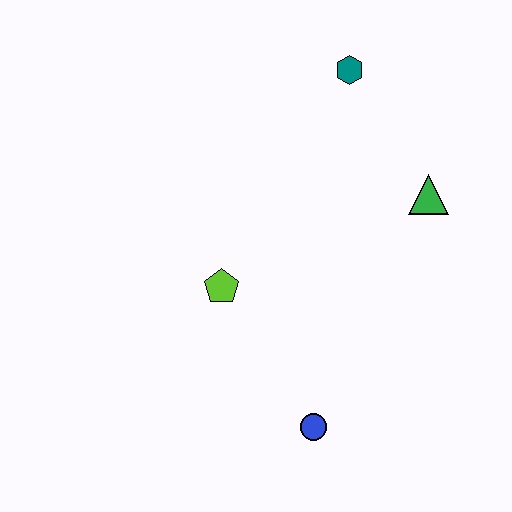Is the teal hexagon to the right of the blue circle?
Yes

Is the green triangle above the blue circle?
Yes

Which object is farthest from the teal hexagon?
The blue circle is farthest from the teal hexagon.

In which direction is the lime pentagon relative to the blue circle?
The lime pentagon is above the blue circle.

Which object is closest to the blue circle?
The lime pentagon is closest to the blue circle.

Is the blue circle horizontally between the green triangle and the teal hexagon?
No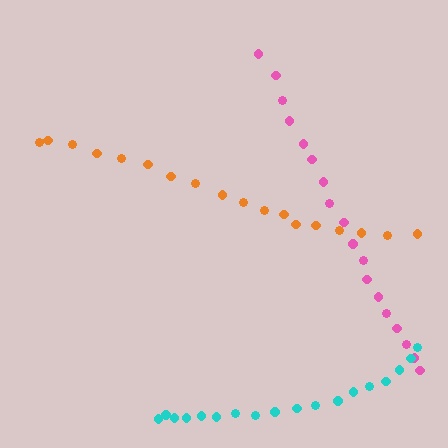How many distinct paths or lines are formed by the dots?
There are 3 distinct paths.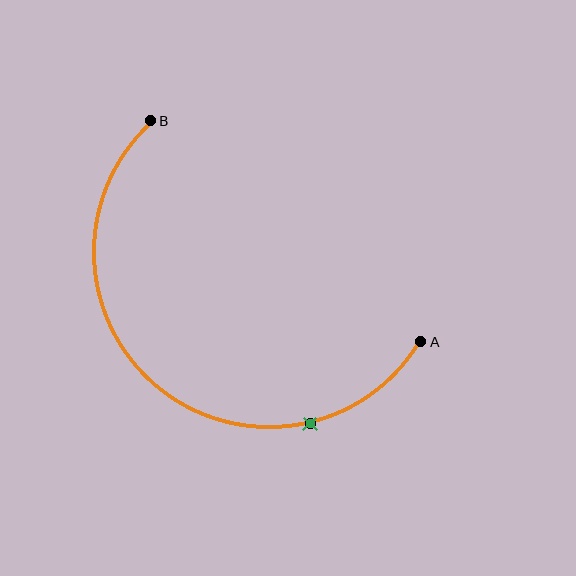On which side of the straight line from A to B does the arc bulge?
The arc bulges below and to the left of the straight line connecting A and B.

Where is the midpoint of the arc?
The arc midpoint is the point on the curve farthest from the straight line joining A and B. It sits below and to the left of that line.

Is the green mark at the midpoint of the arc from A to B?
No. The green mark lies on the arc but is closer to endpoint A. The arc midpoint would be at the point on the curve equidistant along the arc from both A and B.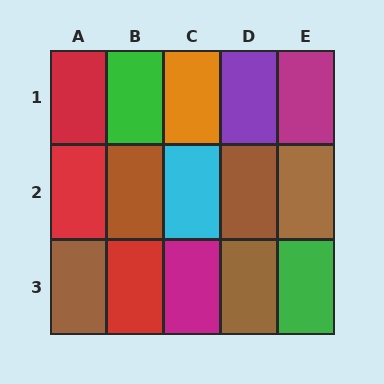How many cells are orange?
1 cell is orange.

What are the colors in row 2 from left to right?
Red, brown, cyan, brown, brown.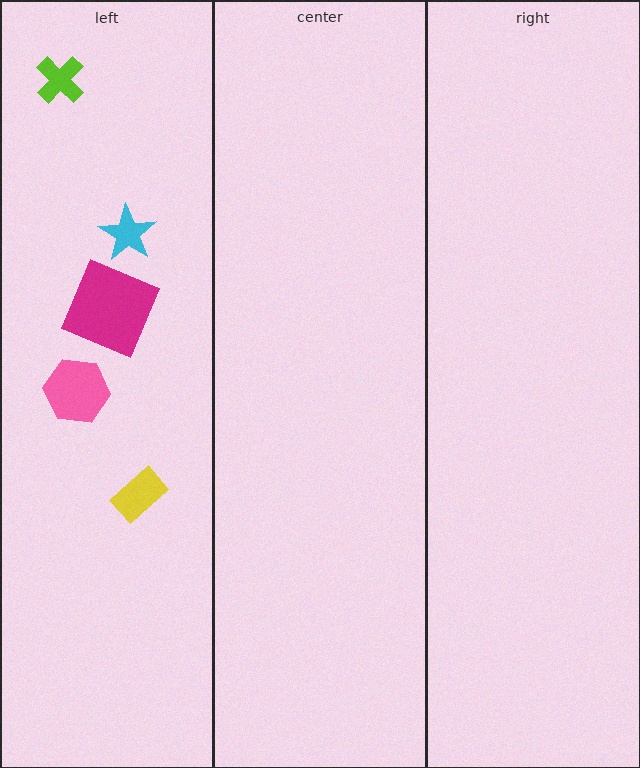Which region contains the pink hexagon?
The left region.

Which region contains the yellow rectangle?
The left region.